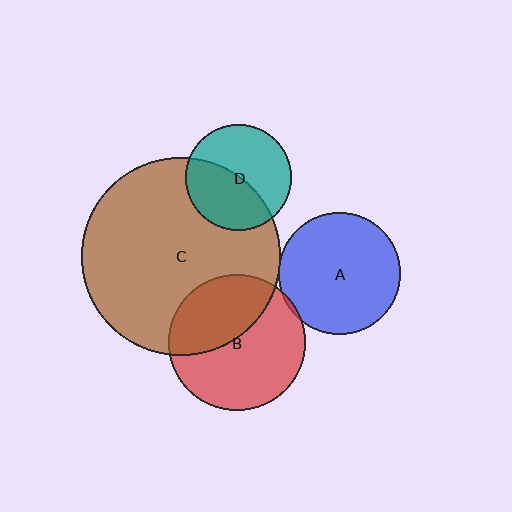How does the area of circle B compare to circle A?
Approximately 1.2 times.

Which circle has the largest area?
Circle C (brown).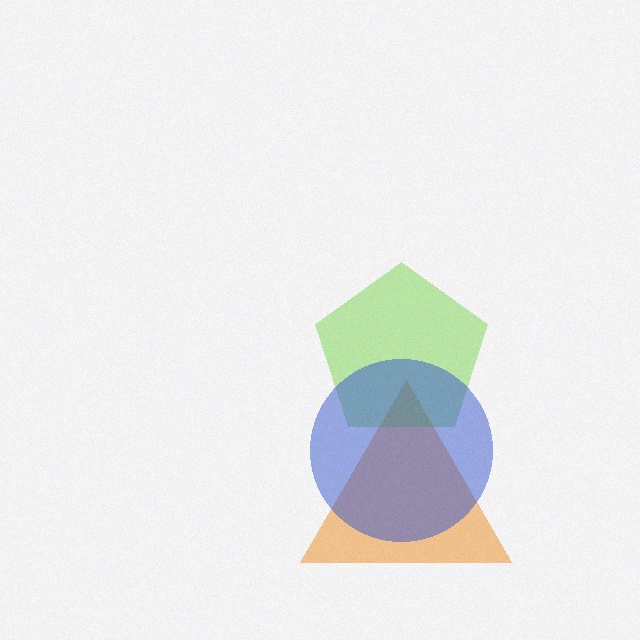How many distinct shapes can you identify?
There are 3 distinct shapes: an orange triangle, a lime pentagon, a blue circle.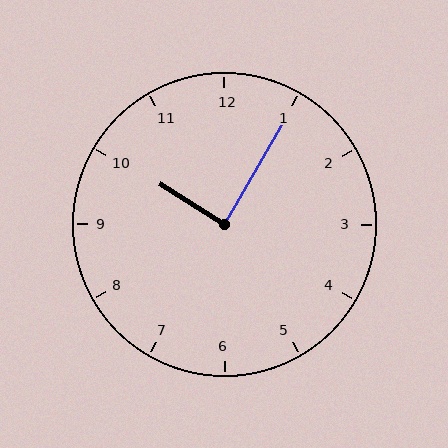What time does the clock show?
10:05.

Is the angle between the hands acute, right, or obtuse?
It is right.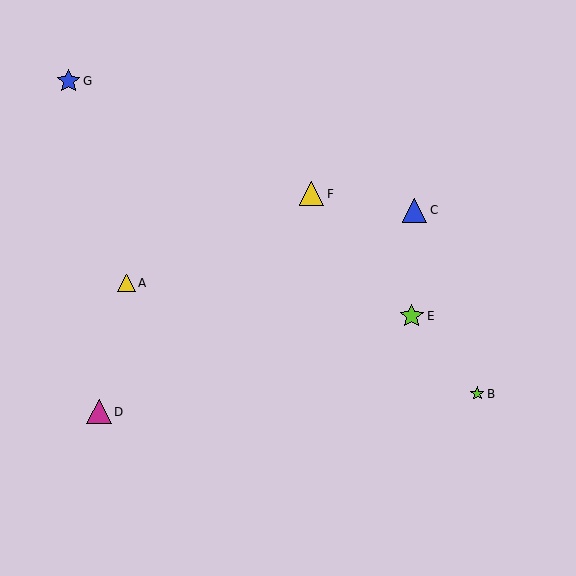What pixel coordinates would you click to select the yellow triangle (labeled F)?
Click at (311, 194) to select the yellow triangle F.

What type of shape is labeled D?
Shape D is a magenta triangle.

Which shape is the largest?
The blue triangle (labeled C) is the largest.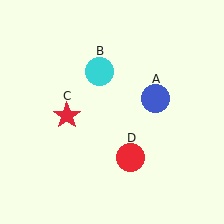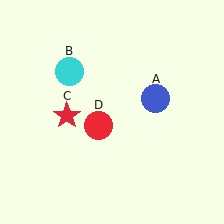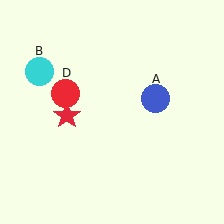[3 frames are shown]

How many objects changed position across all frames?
2 objects changed position: cyan circle (object B), red circle (object D).